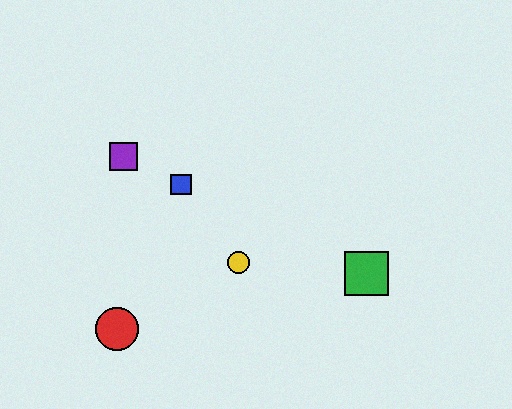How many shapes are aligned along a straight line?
3 shapes (the blue square, the green square, the purple square) are aligned along a straight line.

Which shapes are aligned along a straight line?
The blue square, the green square, the purple square are aligned along a straight line.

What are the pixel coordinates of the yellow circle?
The yellow circle is at (238, 263).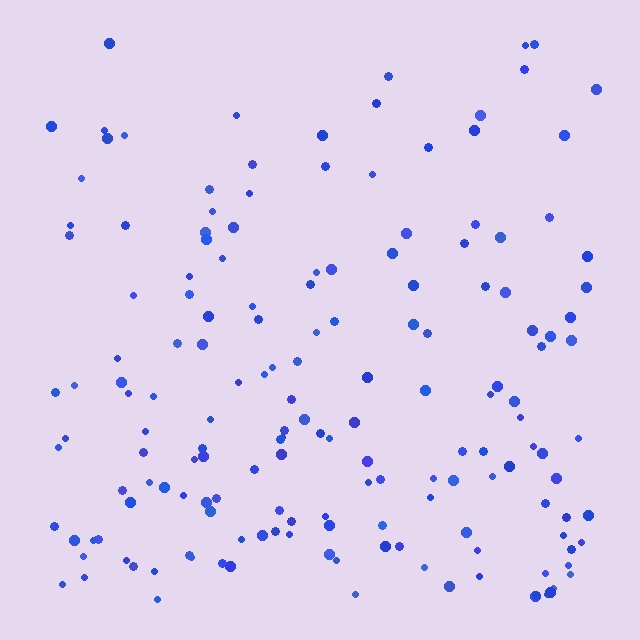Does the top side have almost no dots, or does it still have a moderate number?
Still a moderate number, just noticeably fewer than the bottom.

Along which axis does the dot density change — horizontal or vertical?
Vertical.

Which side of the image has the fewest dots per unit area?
The top.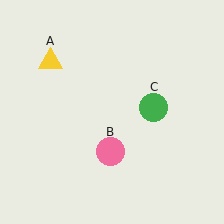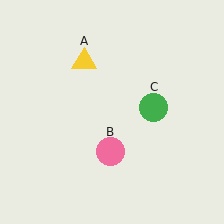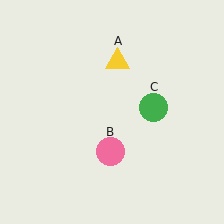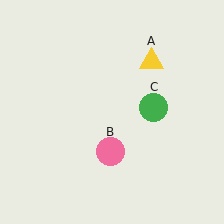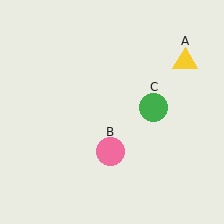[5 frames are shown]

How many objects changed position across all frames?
1 object changed position: yellow triangle (object A).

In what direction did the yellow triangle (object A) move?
The yellow triangle (object A) moved right.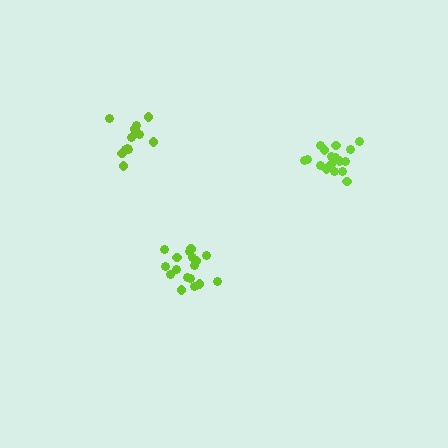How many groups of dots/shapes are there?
There are 3 groups.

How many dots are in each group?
Group 1: 14 dots, Group 2: 17 dots, Group 3: 17 dots (48 total).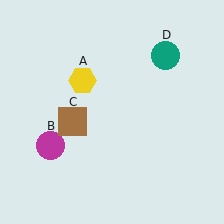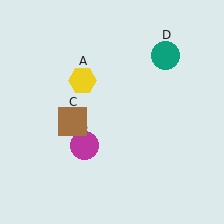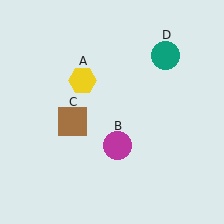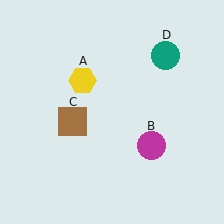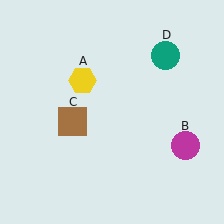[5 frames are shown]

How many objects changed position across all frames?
1 object changed position: magenta circle (object B).